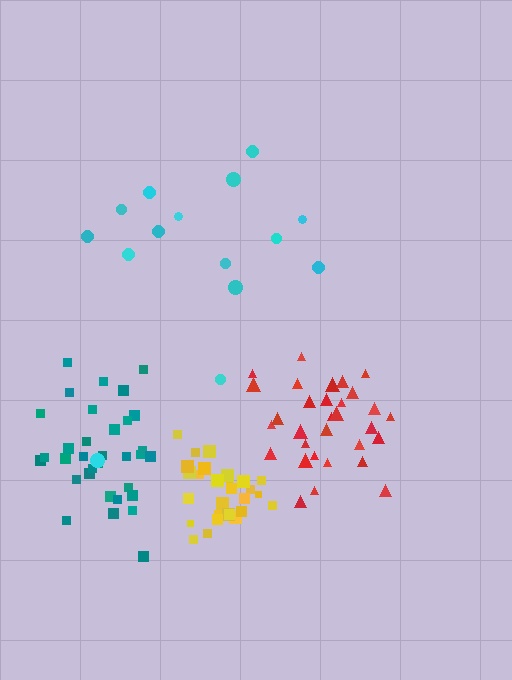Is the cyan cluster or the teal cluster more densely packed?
Teal.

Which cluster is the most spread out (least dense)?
Cyan.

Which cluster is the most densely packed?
Yellow.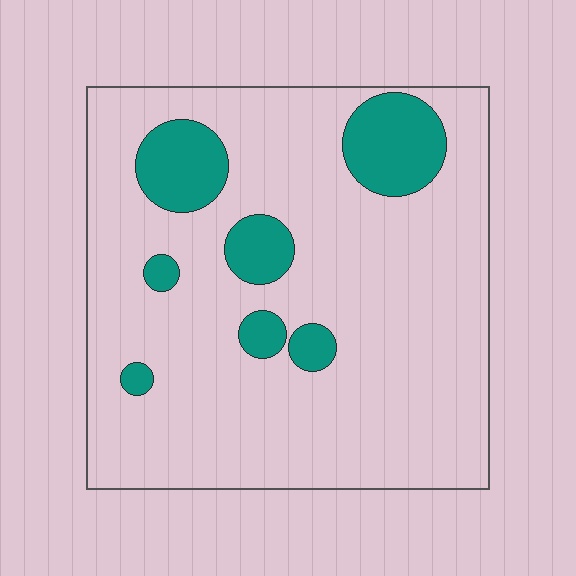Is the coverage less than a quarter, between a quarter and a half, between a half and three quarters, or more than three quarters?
Less than a quarter.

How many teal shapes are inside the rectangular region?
7.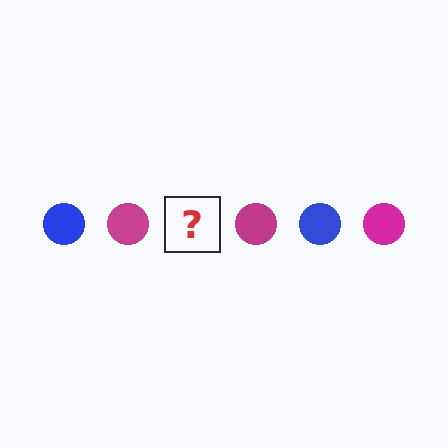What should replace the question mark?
The question mark should be replaced with a blue circle.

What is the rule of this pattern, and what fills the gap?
The rule is that the pattern cycles through blue, magenta circles. The gap should be filled with a blue circle.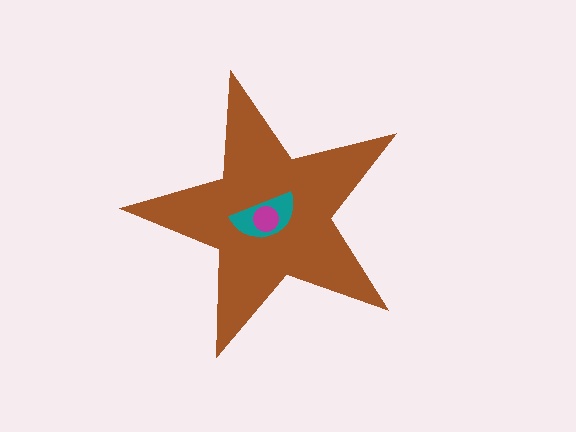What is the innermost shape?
The magenta circle.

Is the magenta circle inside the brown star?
Yes.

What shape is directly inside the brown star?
The teal semicircle.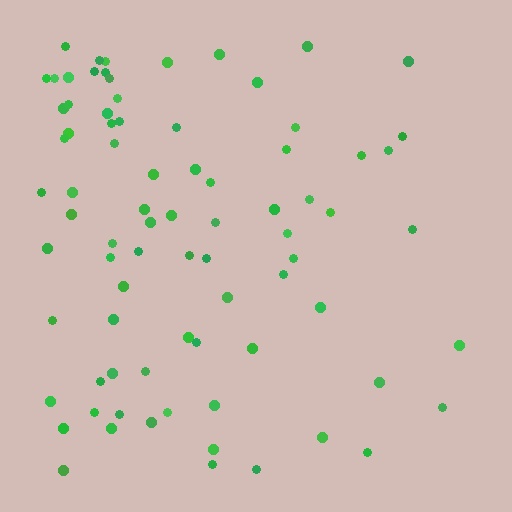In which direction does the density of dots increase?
From right to left, with the left side densest.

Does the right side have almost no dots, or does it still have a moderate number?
Still a moderate number, just noticeably fewer than the left.